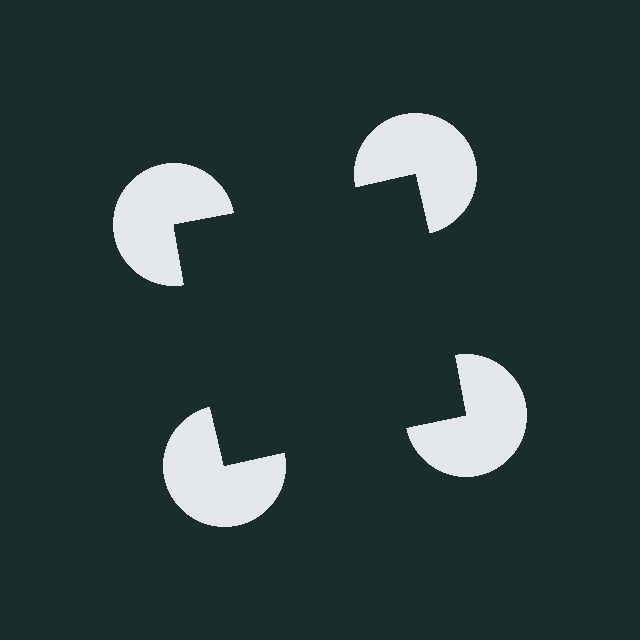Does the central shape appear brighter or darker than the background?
It typically appears slightly darker than the background, even though no actual brightness change is drawn.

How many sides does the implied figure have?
4 sides.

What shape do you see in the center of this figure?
An illusory square — its edges are inferred from the aligned wedge cuts in the pac-man discs, not physically drawn.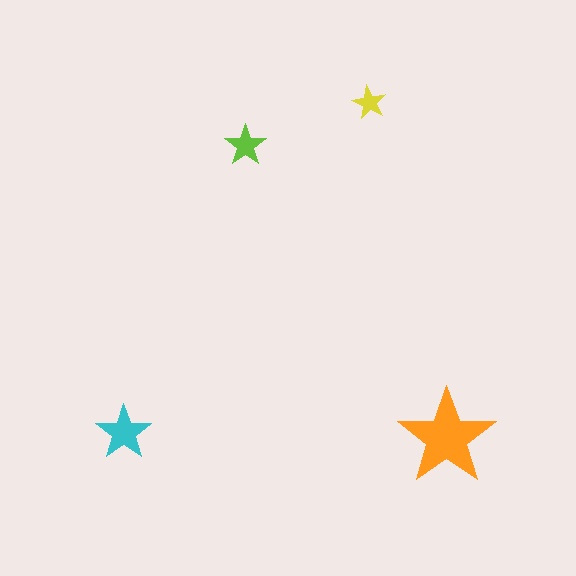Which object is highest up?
The yellow star is topmost.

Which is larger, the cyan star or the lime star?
The cyan one.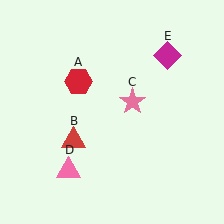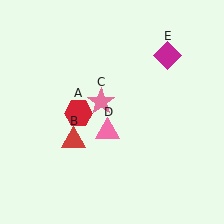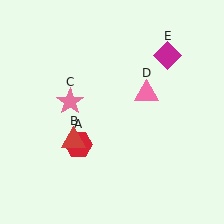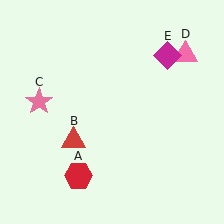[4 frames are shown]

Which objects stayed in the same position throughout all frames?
Red triangle (object B) and magenta diamond (object E) remained stationary.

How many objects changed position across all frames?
3 objects changed position: red hexagon (object A), pink star (object C), pink triangle (object D).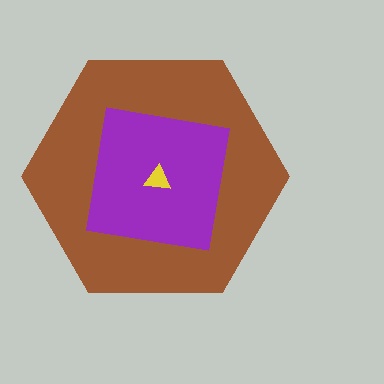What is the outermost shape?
The brown hexagon.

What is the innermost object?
The yellow triangle.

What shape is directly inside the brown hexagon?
The purple square.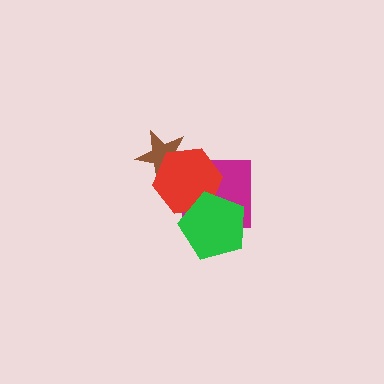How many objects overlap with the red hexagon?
3 objects overlap with the red hexagon.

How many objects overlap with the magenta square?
2 objects overlap with the magenta square.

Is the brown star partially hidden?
Yes, it is partially covered by another shape.